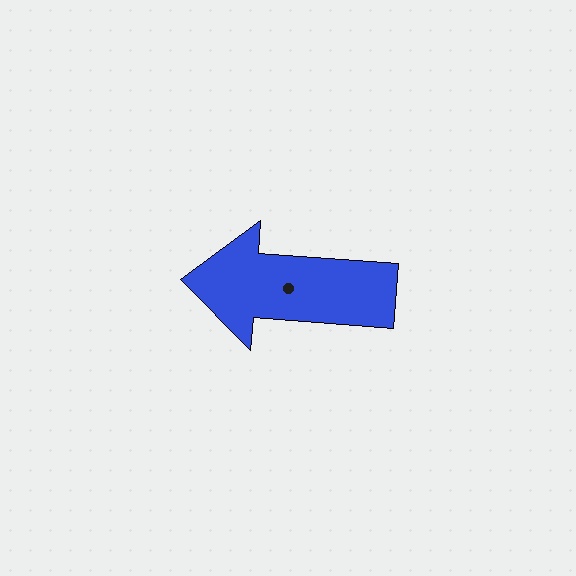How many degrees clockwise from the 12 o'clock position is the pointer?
Approximately 274 degrees.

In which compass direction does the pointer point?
West.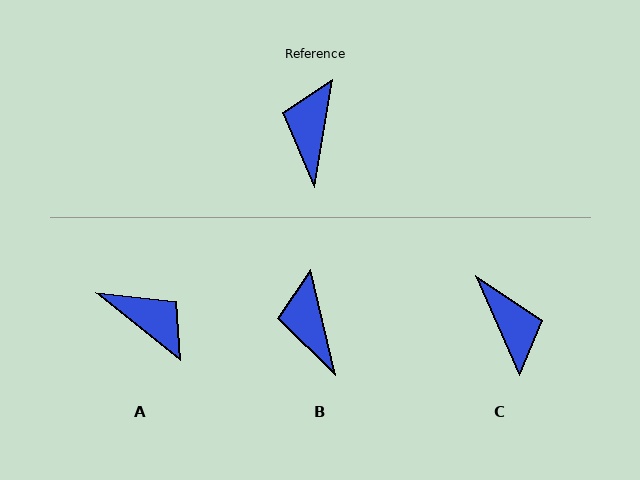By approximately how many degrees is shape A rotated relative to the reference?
Approximately 119 degrees clockwise.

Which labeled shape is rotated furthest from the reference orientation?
C, about 146 degrees away.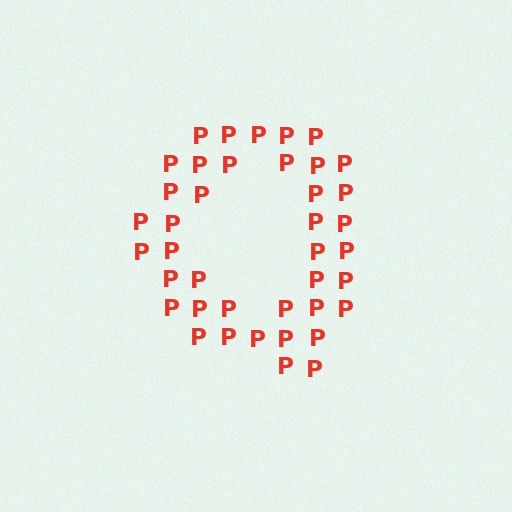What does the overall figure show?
The overall figure shows the letter Q.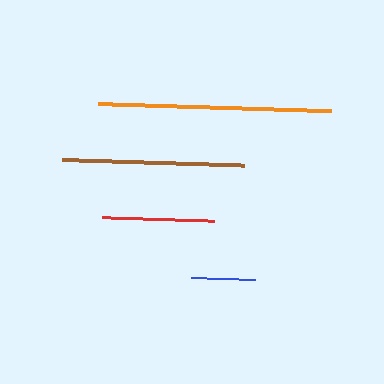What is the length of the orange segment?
The orange segment is approximately 234 pixels long.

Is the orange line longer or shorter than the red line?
The orange line is longer than the red line.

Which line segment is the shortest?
The blue line is the shortest at approximately 64 pixels.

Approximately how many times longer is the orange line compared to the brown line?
The orange line is approximately 1.3 times the length of the brown line.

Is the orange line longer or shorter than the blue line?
The orange line is longer than the blue line.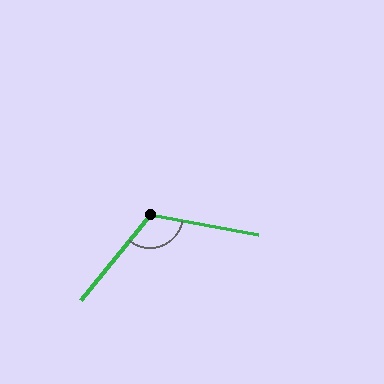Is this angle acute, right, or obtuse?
It is obtuse.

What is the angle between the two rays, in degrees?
Approximately 119 degrees.